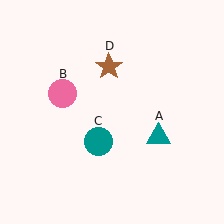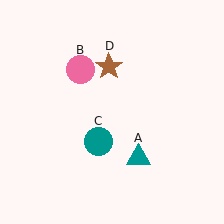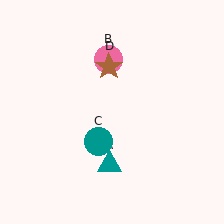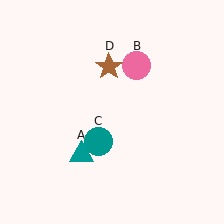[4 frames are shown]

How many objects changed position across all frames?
2 objects changed position: teal triangle (object A), pink circle (object B).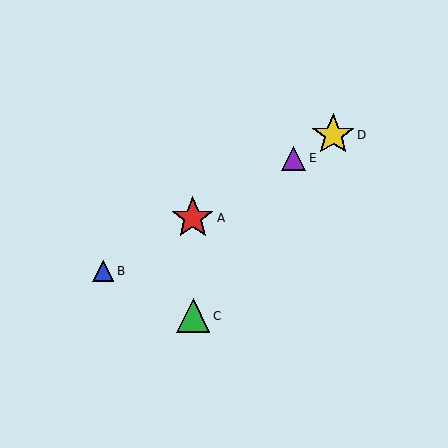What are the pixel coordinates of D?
Object D is at (333, 135).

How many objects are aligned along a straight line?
4 objects (A, B, D, E) are aligned along a straight line.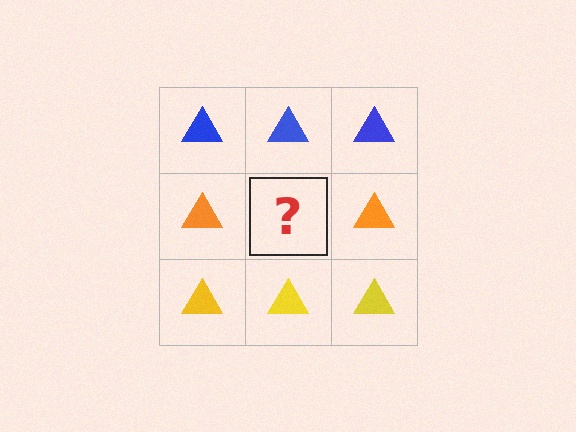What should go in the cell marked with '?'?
The missing cell should contain an orange triangle.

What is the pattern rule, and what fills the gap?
The rule is that each row has a consistent color. The gap should be filled with an orange triangle.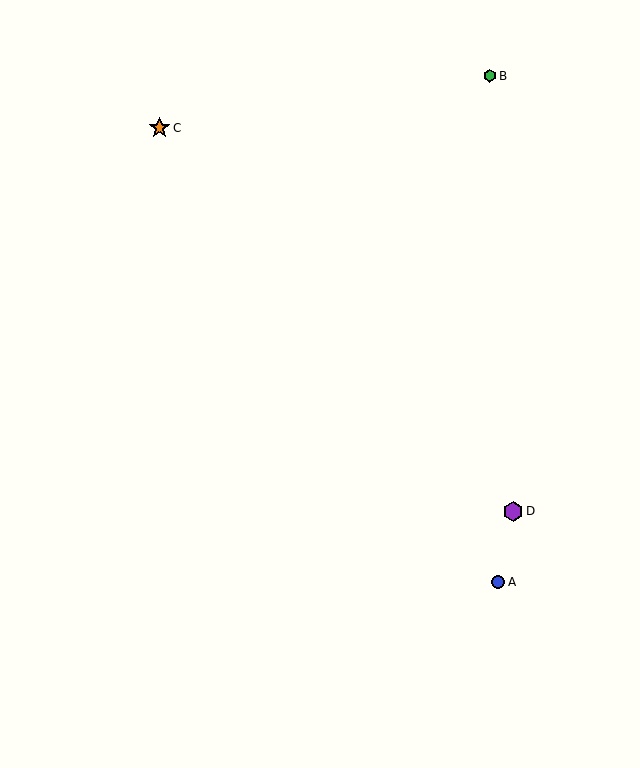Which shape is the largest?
The orange star (labeled C) is the largest.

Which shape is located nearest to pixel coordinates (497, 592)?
The blue circle (labeled A) at (498, 582) is nearest to that location.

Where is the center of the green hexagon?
The center of the green hexagon is at (490, 76).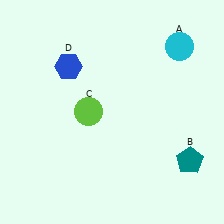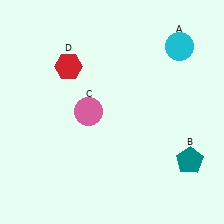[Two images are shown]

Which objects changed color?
C changed from lime to pink. D changed from blue to red.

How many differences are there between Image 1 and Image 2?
There are 2 differences between the two images.